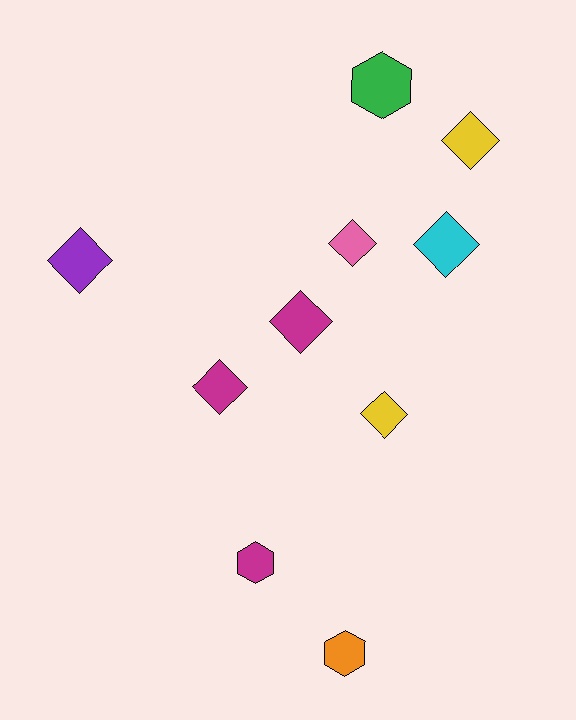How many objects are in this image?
There are 10 objects.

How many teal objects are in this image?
There are no teal objects.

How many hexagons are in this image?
There are 3 hexagons.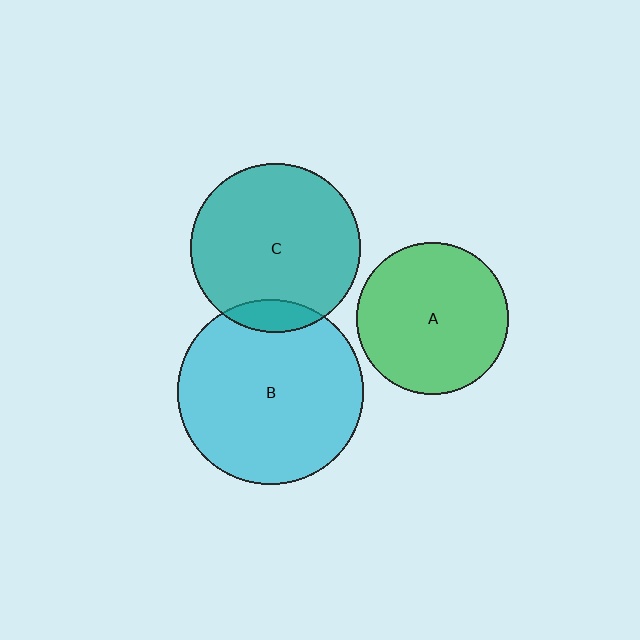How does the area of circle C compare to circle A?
Approximately 1.2 times.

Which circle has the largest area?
Circle B (cyan).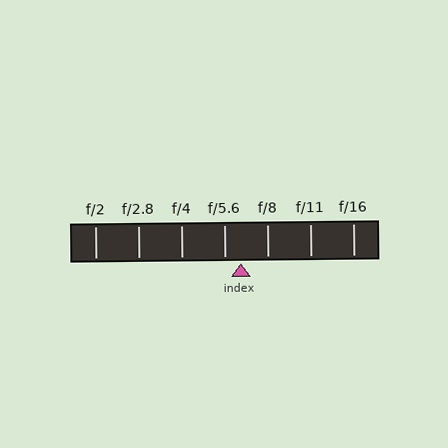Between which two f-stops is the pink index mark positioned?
The index mark is between f/5.6 and f/8.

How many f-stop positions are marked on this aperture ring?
There are 7 f-stop positions marked.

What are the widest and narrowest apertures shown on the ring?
The widest aperture shown is f/2 and the narrowest is f/16.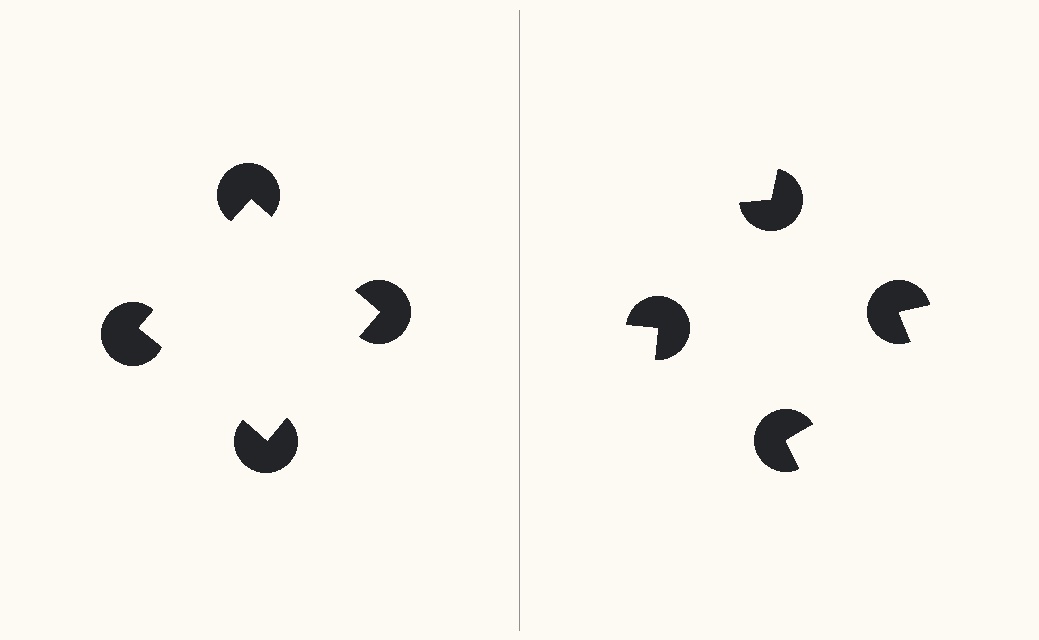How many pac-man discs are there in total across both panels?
8 — 4 on each side.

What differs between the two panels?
The pac-man discs are positioned identically on both sides; only the wedge orientations differ. On the left they align to a square; on the right they are misaligned.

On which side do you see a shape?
An illusory square appears on the left side. On the right side the wedge cuts are rotated, so no coherent shape forms.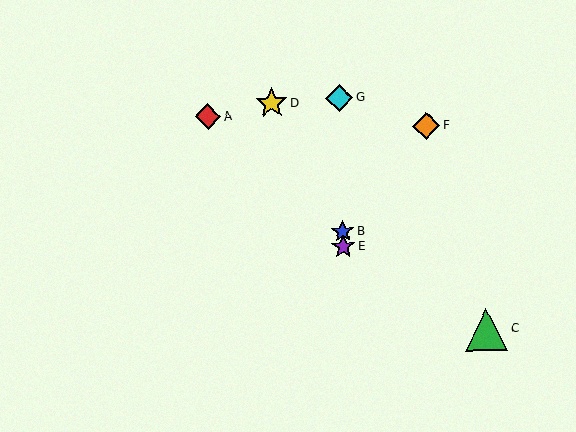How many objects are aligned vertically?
3 objects (B, E, G) are aligned vertically.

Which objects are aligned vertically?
Objects B, E, G are aligned vertically.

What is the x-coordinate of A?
Object A is at x≈208.